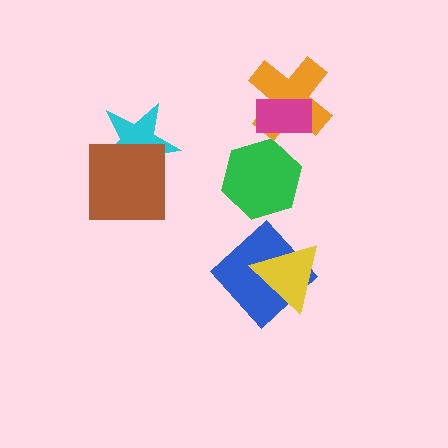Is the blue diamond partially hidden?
Yes, it is partially covered by another shape.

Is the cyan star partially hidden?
Yes, it is partially covered by another shape.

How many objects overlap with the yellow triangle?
1 object overlaps with the yellow triangle.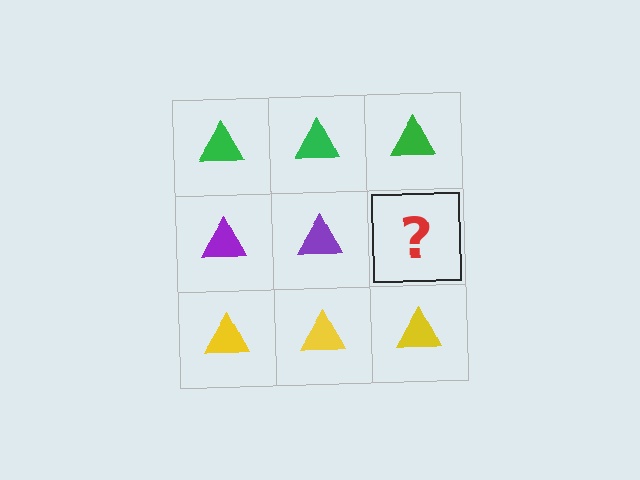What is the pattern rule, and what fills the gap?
The rule is that each row has a consistent color. The gap should be filled with a purple triangle.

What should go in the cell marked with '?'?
The missing cell should contain a purple triangle.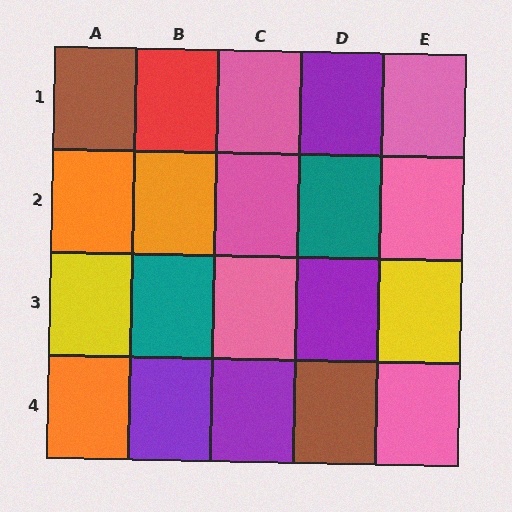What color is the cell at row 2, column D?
Teal.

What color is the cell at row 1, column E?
Pink.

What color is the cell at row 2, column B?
Orange.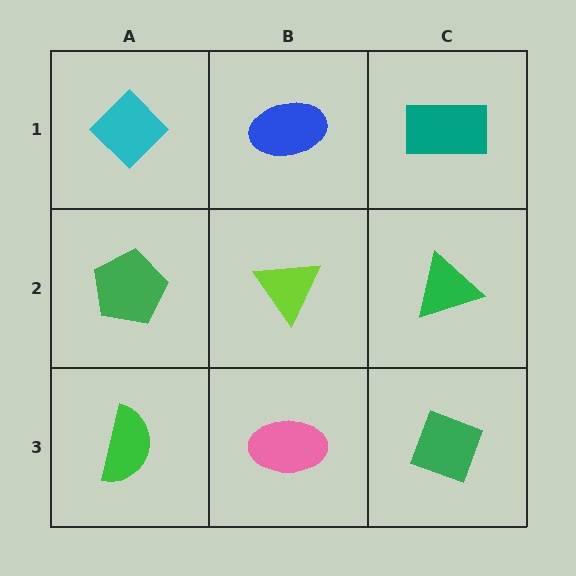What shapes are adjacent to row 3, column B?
A lime triangle (row 2, column B), a green semicircle (row 3, column A), a green diamond (row 3, column C).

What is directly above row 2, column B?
A blue ellipse.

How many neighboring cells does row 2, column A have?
3.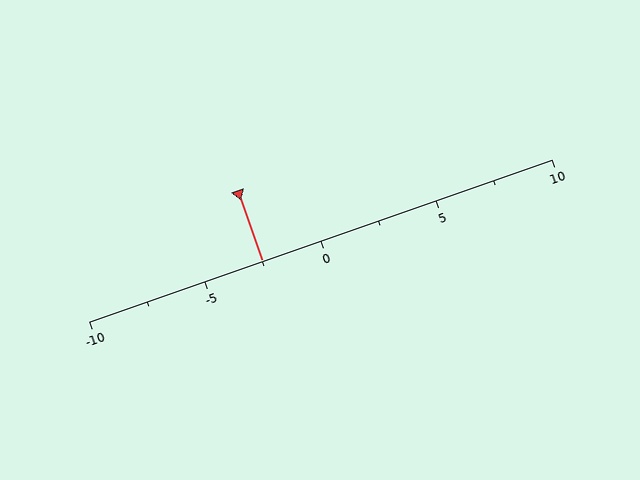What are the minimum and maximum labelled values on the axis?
The axis runs from -10 to 10.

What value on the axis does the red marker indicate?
The marker indicates approximately -2.5.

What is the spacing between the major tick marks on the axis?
The major ticks are spaced 5 apart.